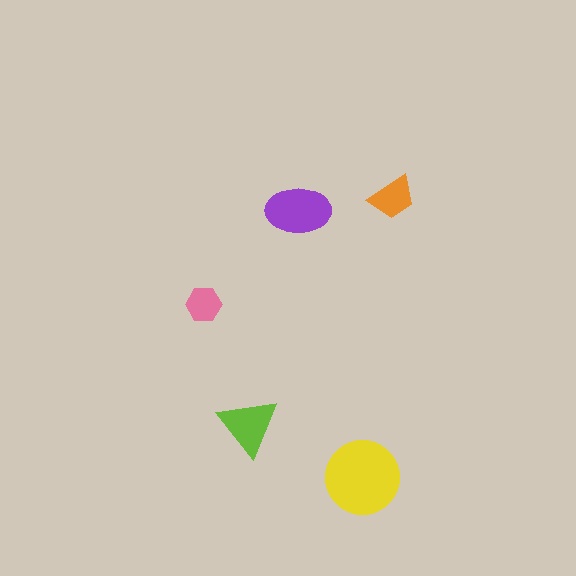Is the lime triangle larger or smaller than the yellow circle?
Smaller.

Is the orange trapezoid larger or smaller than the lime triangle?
Smaller.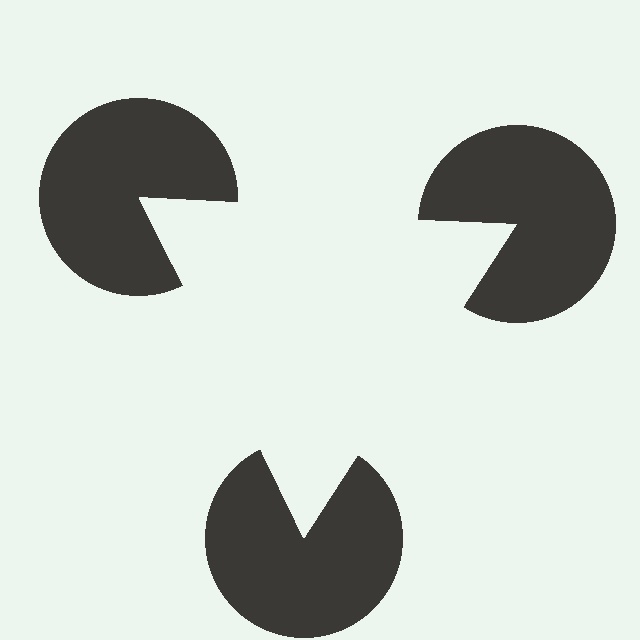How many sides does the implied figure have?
3 sides.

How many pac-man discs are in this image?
There are 3 — one at each vertex of the illusory triangle.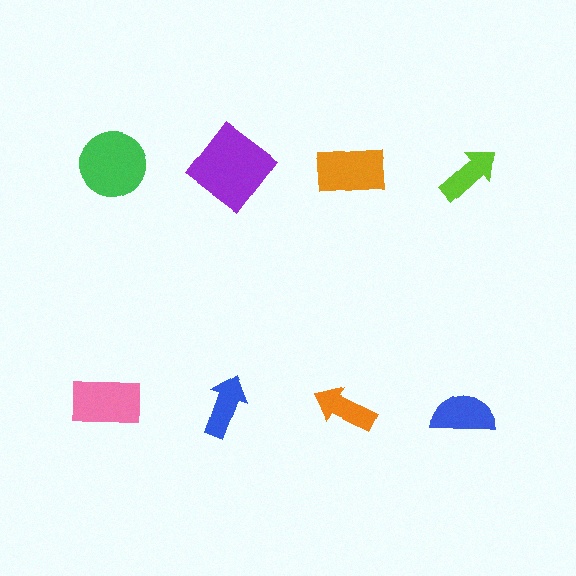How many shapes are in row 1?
4 shapes.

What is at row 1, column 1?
A green circle.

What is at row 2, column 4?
A blue semicircle.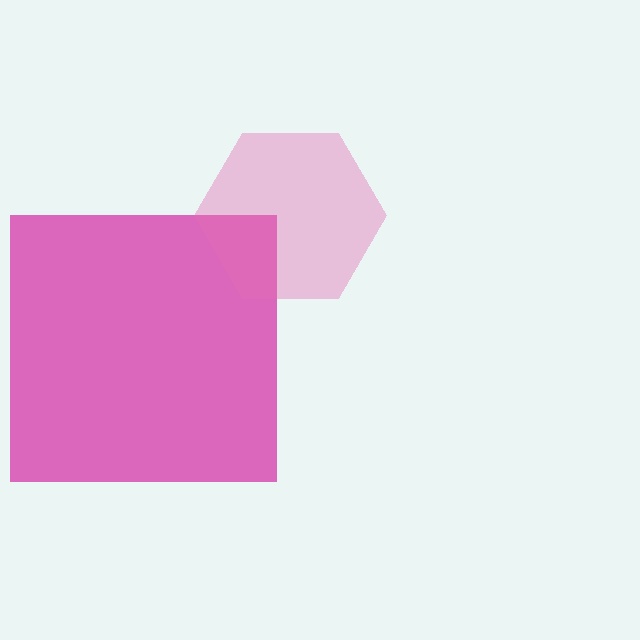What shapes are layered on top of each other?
The layered shapes are: a magenta square, a pink hexagon.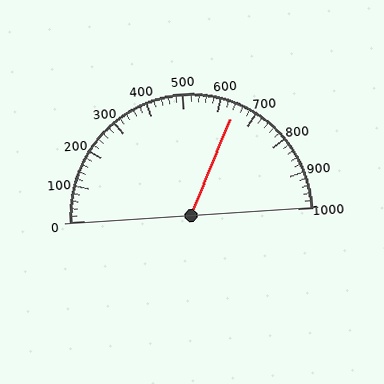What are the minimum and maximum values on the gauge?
The gauge ranges from 0 to 1000.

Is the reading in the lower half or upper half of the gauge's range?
The reading is in the upper half of the range (0 to 1000).